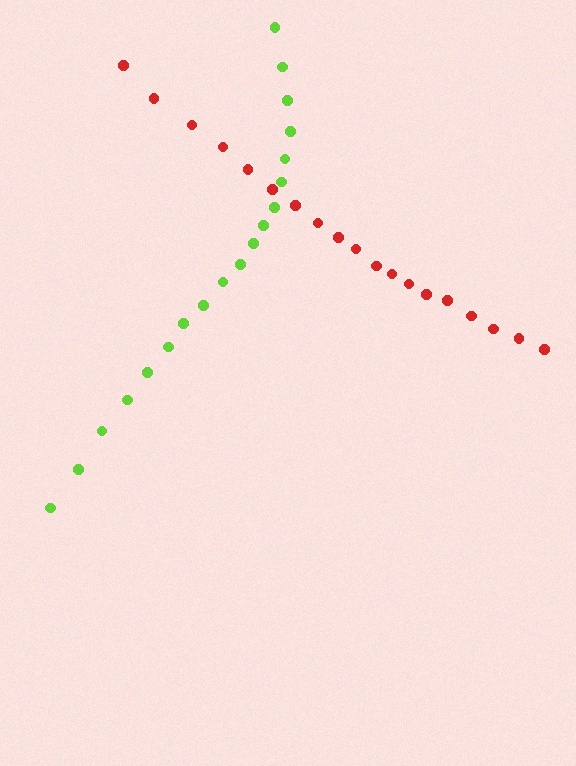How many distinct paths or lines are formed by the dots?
There are 2 distinct paths.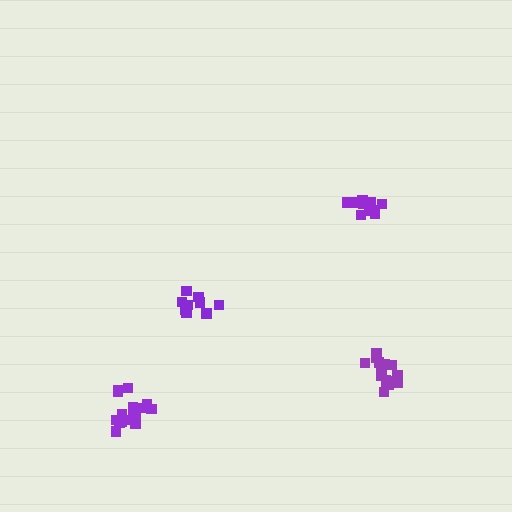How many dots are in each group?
Group 1: 11 dots, Group 2: 10 dots, Group 3: 15 dots, Group 4: 16 dots (52 total).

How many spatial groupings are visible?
There are 4 spatial groupings.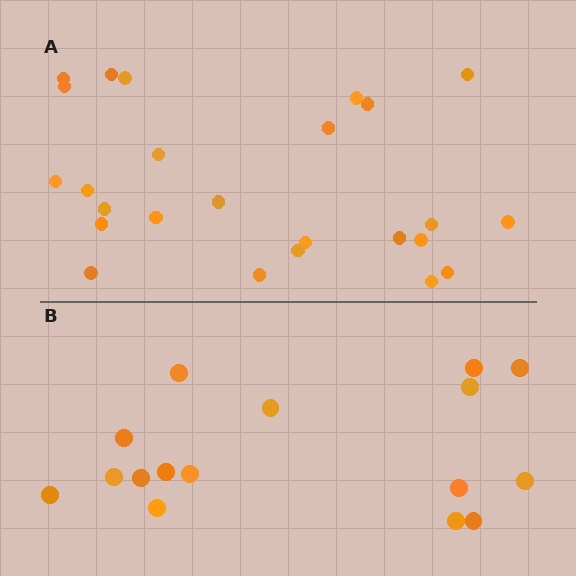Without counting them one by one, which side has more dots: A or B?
Region A (the top region) has more dots.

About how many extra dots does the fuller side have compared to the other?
Region A has roughly 8 or so more dots than region B.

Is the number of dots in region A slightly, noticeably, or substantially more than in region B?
Region A has substantially more. The ratio is roughly 1.6 to 1.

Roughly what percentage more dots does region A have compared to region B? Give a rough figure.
About 55% more.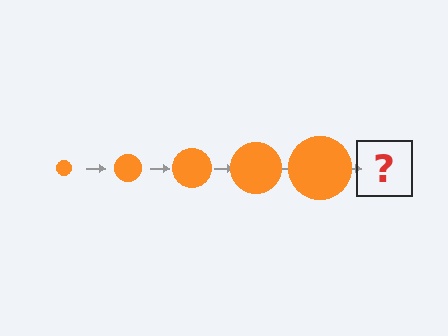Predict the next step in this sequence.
The next step is an orange circle, larger than the previous one.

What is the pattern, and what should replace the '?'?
The pattern is that the circle gets progressively larger each step. The '?' should be an orange circle, larger than the previous one.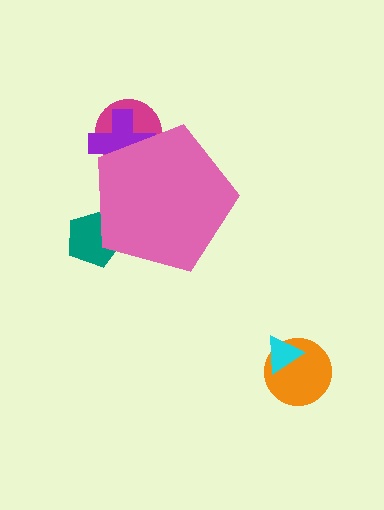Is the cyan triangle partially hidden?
No, the cyan triangle is fully visible.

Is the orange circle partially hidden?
No, the orange circle is fully visible.